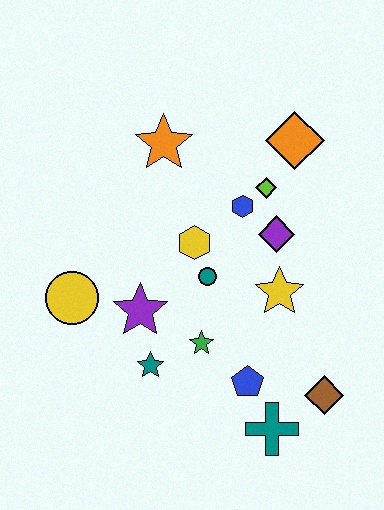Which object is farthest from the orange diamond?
The teal cross is farthest from the orange diamond.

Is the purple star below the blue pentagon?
No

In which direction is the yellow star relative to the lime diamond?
The yellow star is below the lime diamond.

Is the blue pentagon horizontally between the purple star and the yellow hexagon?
No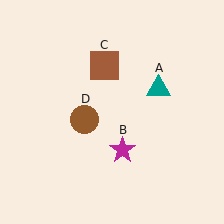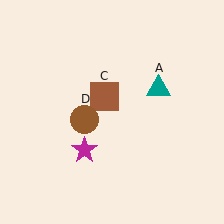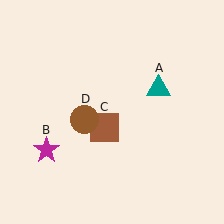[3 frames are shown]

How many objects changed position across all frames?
2 objects changed position: magenta star (object B), brown square (object C).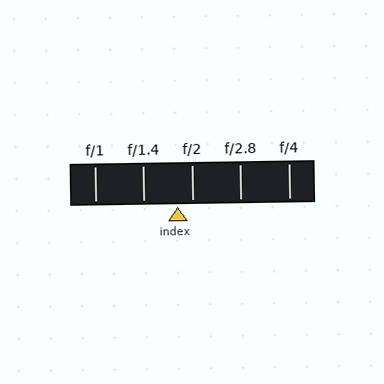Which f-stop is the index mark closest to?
The index mark is closest to f/2.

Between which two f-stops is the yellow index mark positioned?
The index mark is between f/1.4 and f/2.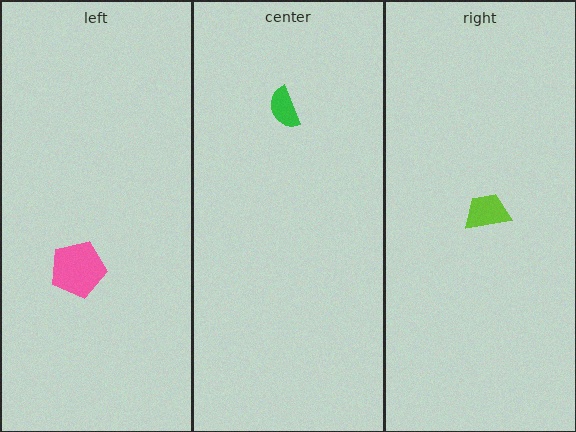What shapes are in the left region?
The pink pentagon.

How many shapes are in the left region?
1.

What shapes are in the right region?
The lime trapezoid.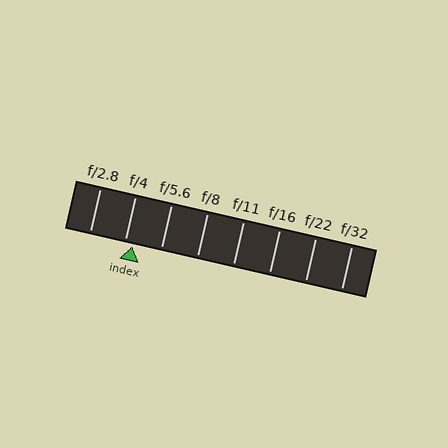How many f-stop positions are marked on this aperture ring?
There are 8 f-stop positions marked.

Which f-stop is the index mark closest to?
The index mark is closest to f/4.